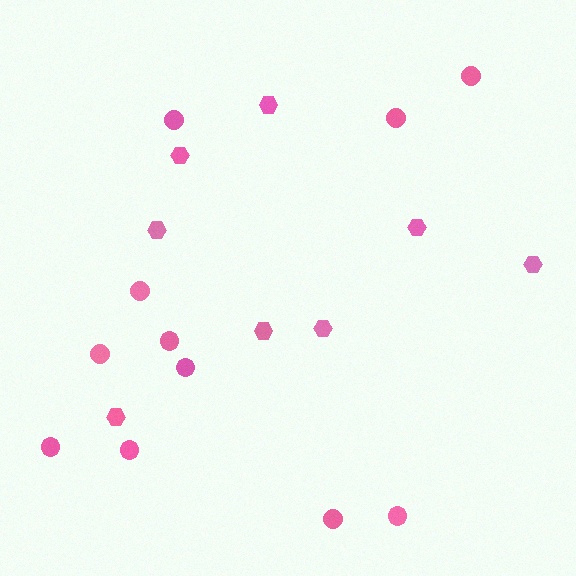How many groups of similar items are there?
There are 2 groups: one group of hexagons (8) and one group of circles (11).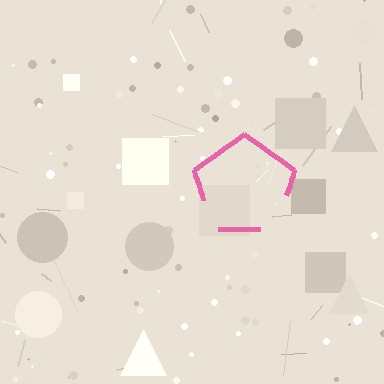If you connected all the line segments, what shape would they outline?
They would outline a pentagon.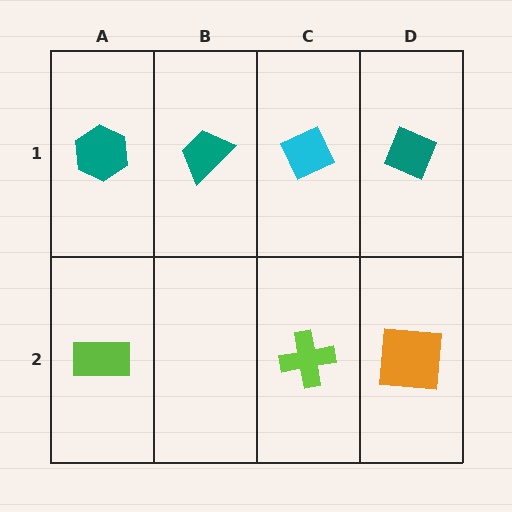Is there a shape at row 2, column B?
No, that cell is empty.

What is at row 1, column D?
A teal diamond.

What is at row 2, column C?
A lime cross.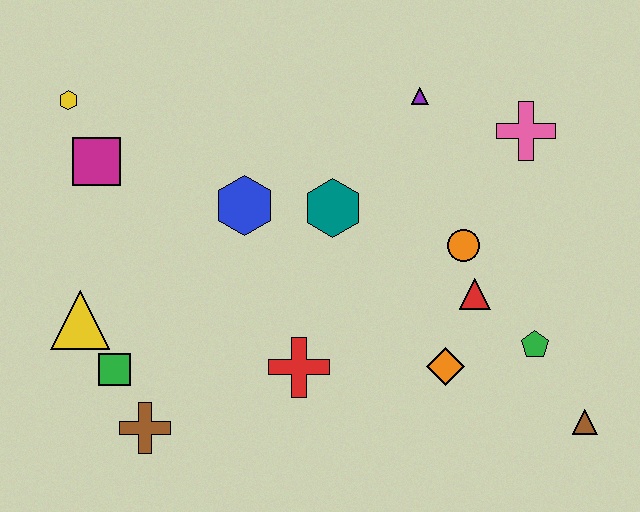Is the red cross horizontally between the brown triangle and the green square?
Yes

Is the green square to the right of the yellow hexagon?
Yes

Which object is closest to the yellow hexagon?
The magenta square is closest to the yellow hexagon.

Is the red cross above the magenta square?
No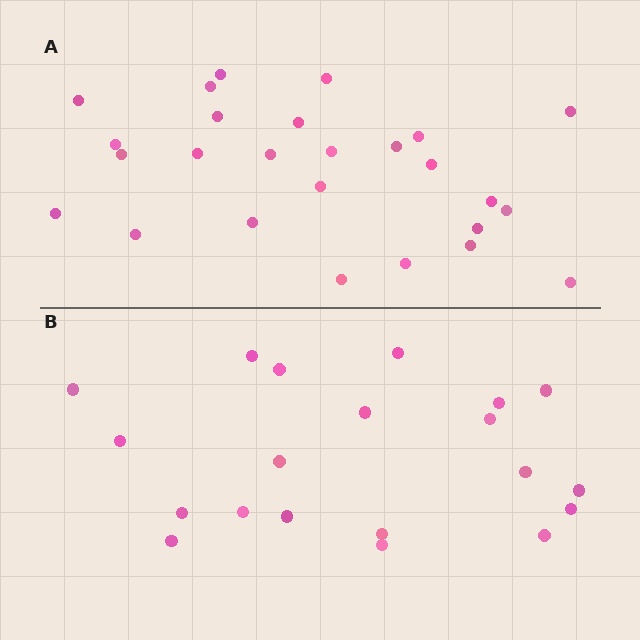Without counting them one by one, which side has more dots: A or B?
Region A (the top region) has more dots.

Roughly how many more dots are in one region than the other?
Region A has about 6 more dots than region B.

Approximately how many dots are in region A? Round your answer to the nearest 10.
About 30 dots. (The exact count is 26, which rounds to 30.)